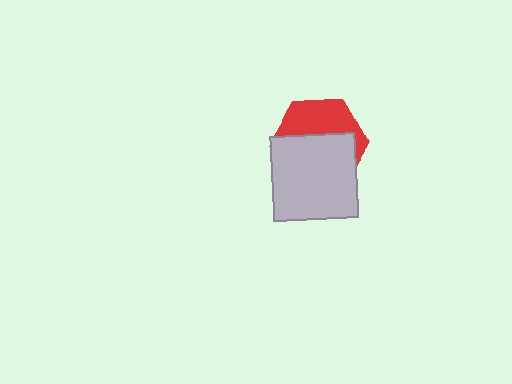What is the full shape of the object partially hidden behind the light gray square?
The partially hidden object is a red hexagon.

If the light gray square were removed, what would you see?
You would see the complete red hexagon.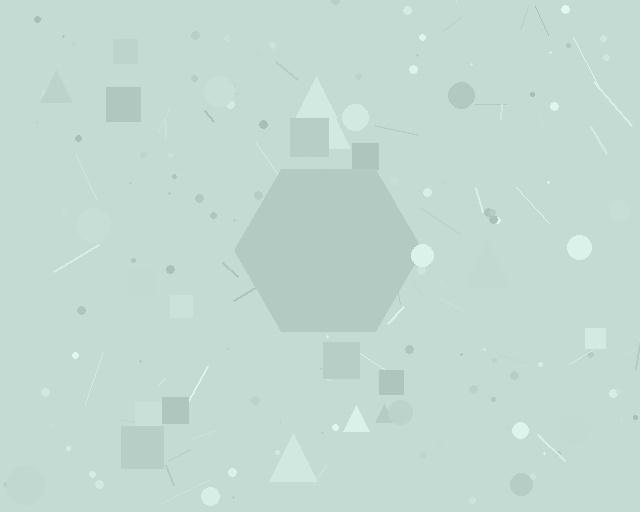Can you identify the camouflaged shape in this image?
The camouflaged shape is a hexagon.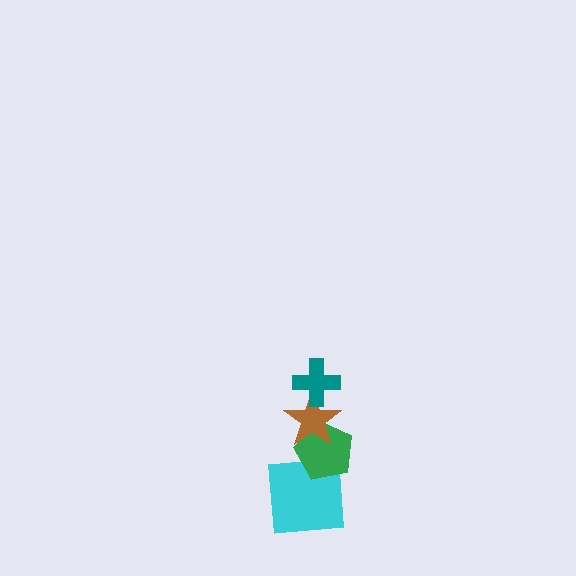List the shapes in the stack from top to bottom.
From top to bottom: the teal cross, the brown star, the green pentagon, the cyan square.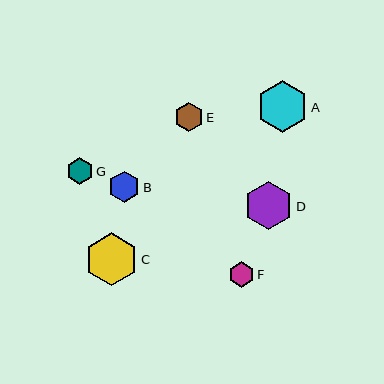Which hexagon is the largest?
Hexagon C is the largest with a size of approximately 53 pixels.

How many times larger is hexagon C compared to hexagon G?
Hexagon C is approximately 2.0 times the size of hexagon G.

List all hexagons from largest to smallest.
From largest to smallest: C, A, D, B, E, G, F.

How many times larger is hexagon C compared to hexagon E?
Hexagon C is approximately 1.8 times the size of hexagon E.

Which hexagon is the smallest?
Hexagon F is the smallest with a size of approximately 26 pixels.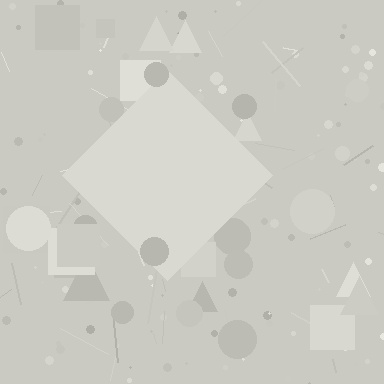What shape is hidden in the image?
A diamond is hidden in the image.